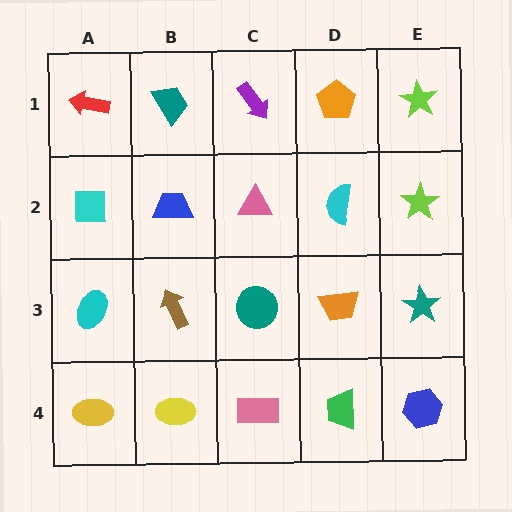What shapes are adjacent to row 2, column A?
A red arrow (row 1, column A), a cyan ellipse (row 3, column A), a blue trapezoid (row 2, column B).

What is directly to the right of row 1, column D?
A lime star.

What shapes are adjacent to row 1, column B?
A blue trapezoid (row 2, column B), a red arrow (row 1, column A), a purple arrow (row 1, column C).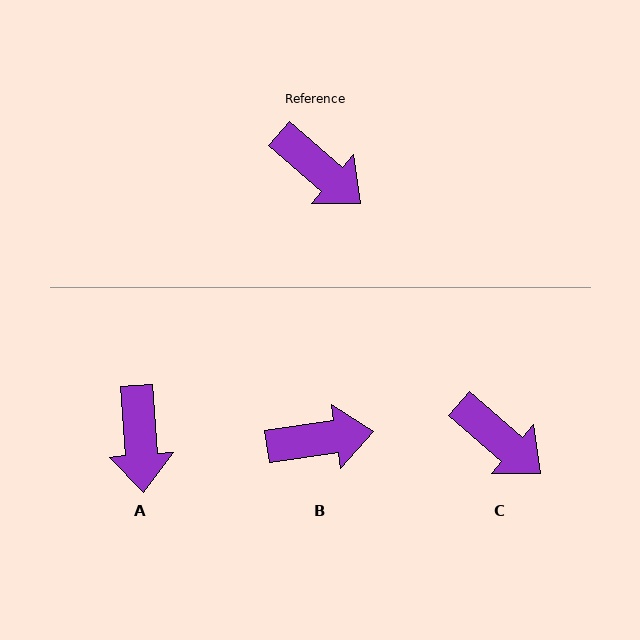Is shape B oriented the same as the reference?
No, it is off by about 49 degrees.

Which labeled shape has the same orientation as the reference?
C.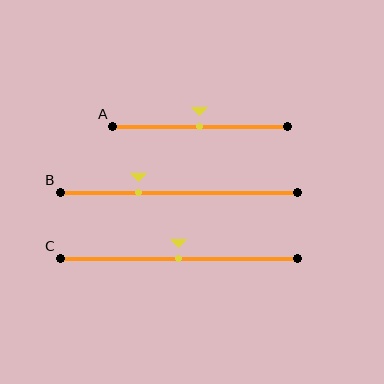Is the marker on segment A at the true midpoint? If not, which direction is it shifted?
Yes, the marker on segment A is at the true midpoint.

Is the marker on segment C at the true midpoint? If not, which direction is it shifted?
Yes, the marker on segment C is at the true midpoint.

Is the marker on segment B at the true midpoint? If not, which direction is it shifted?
No, the marker on segment B is shifted to the left by about 17% of the segment length.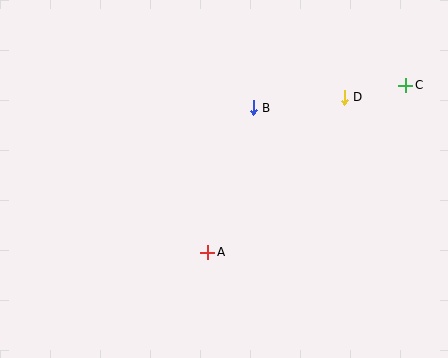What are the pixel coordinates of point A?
Point A is at (208, 252).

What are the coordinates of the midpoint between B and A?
The midpoint between B and A is at (230, 180).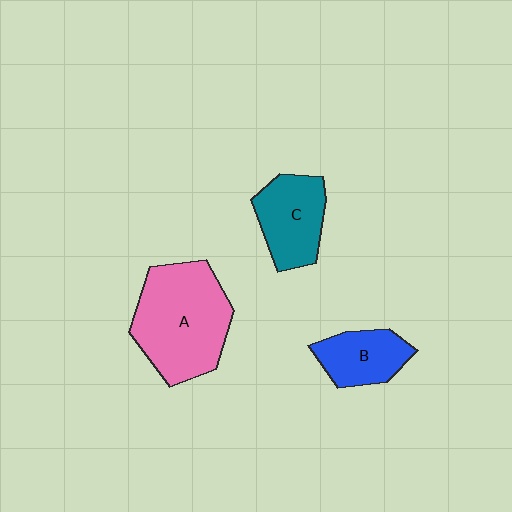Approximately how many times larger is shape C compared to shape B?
Approximately 1.2 times.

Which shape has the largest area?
Shape A (pink).